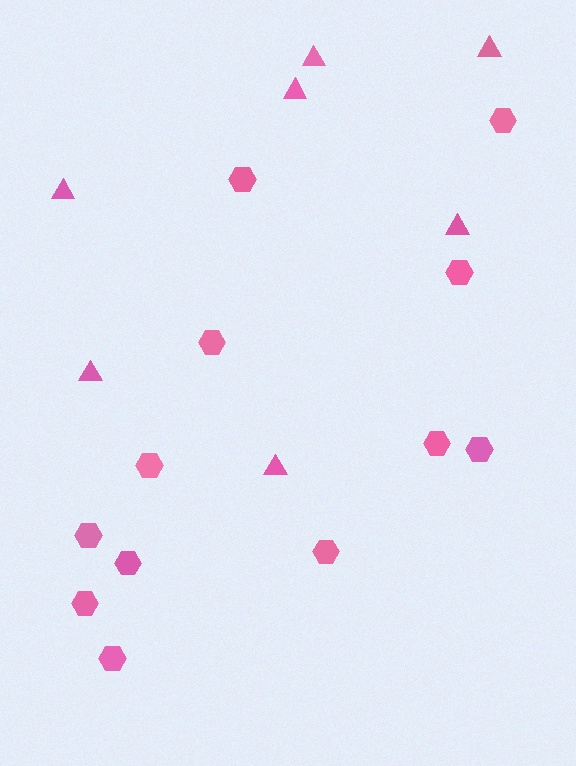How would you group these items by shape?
There are 2 groups: one group of hexagons (12) and one group of triangles (7).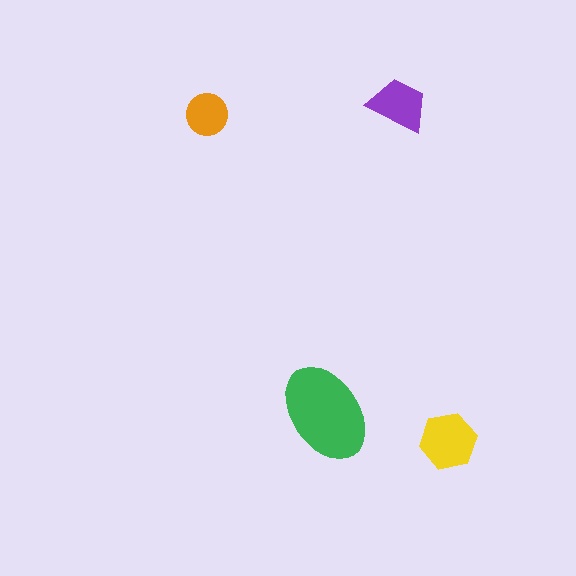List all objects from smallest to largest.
The orange circle, the purple trapezoid, the yellow hexagon, the green ellipse.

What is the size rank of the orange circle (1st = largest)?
4th.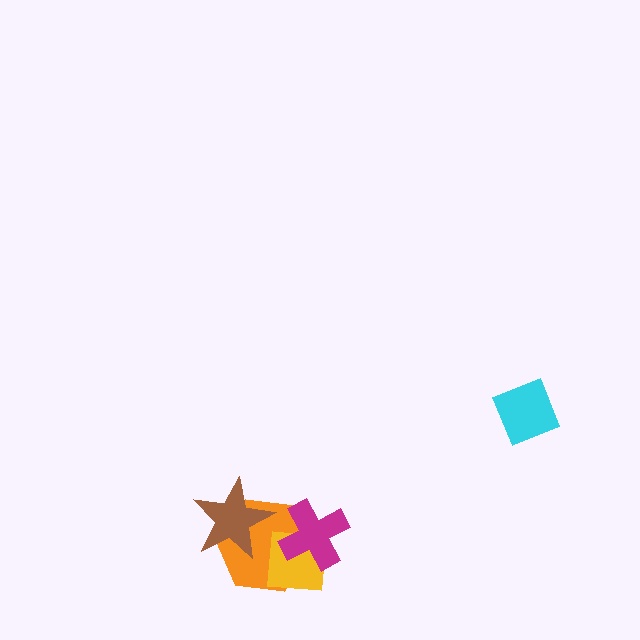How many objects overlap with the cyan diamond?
0 objects overlap with the cyan diamond.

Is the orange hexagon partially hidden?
Yes, it is partially covered by another shape.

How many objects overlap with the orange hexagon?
3 objects overlap with the orange hexagon.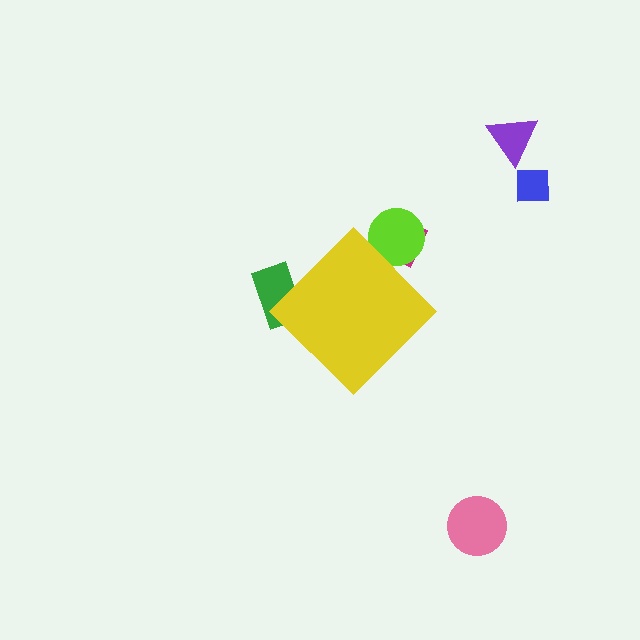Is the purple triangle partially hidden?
No, the purple triangle is fully visible.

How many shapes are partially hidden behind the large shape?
3 shapes are partially hidden.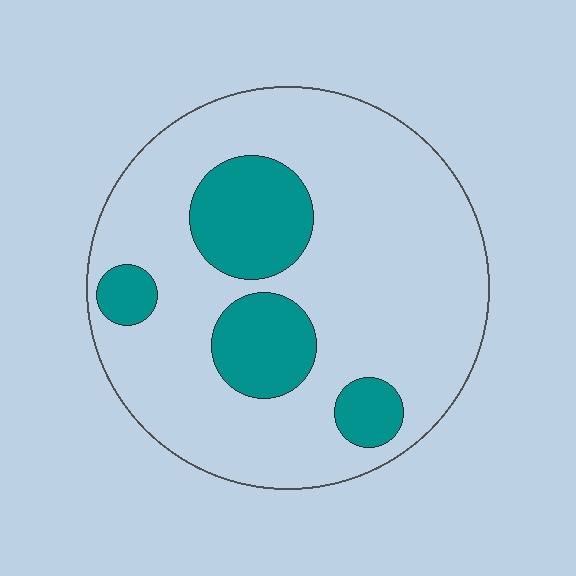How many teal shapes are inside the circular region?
4.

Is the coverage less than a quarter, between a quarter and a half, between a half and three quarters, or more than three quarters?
Less than a quarter.